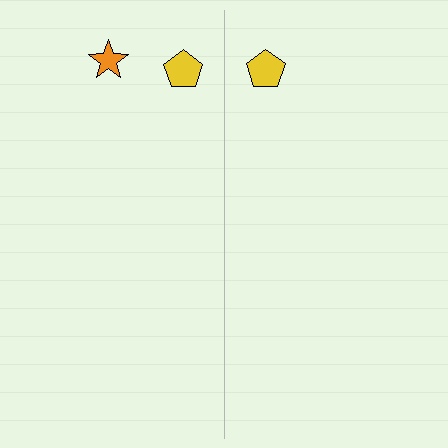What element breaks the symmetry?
A orange star is missing from the right side.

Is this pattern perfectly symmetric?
No, the pattern is not perfectly symmetric. A orange star is missing from the right side.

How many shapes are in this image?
There are 3 shapes in this image.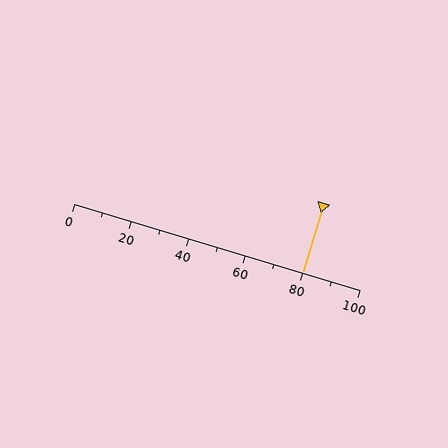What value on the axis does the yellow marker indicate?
The marker indicates approximately 80.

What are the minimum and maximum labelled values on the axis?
The axis runs from 0 to 100.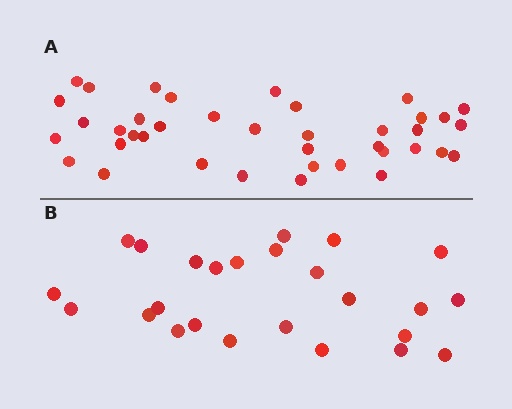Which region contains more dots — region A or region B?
Region A (the top region) has more dots.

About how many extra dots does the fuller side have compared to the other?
Region A has approximately 15 more dots than region B.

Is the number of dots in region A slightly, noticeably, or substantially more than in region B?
Region A has substantially more. The ratio is roughly 1.6 to 1.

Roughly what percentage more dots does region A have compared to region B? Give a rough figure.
About 55% more.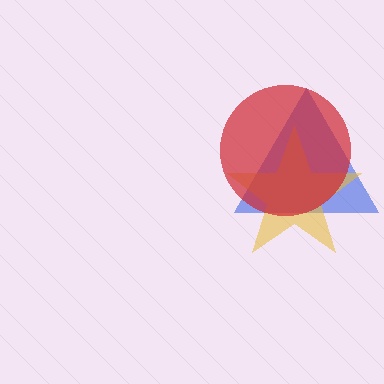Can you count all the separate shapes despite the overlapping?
Yes, there are 3 separate shapes.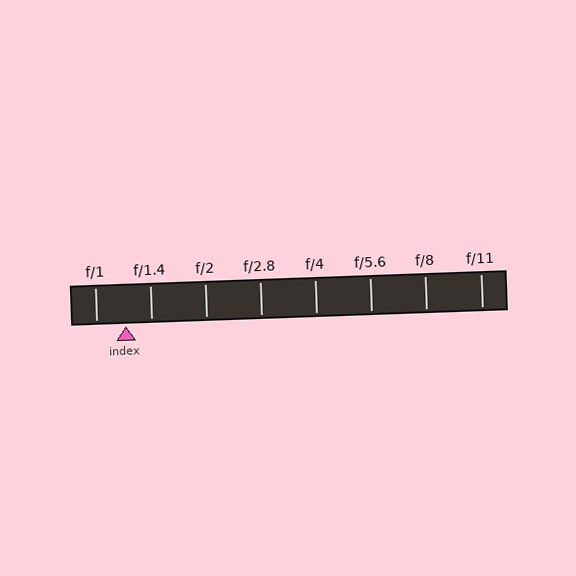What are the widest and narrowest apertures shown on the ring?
The widest aperture shown is f/1 and the narrowest is f/11.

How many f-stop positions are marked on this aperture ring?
There are 8 f-stop positions marked.